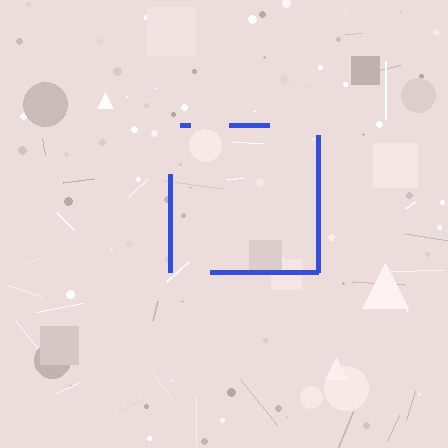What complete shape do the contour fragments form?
The contour fragments form a square.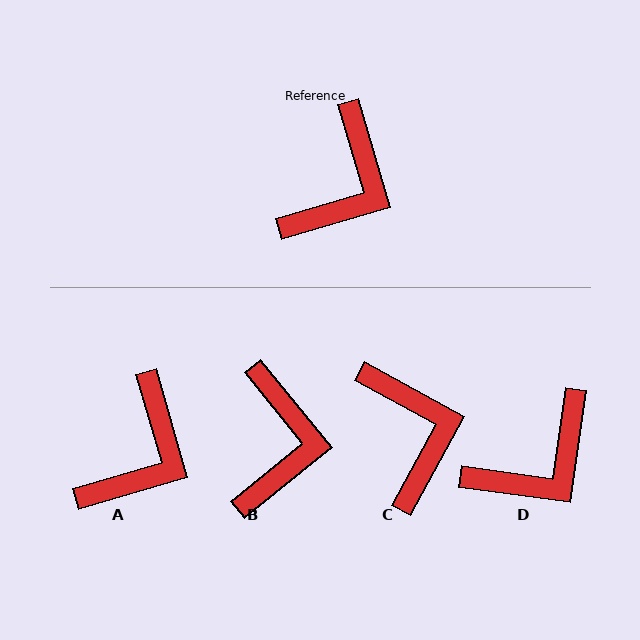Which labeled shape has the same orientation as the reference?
A.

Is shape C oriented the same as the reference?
No, it is off by about 45 degrees.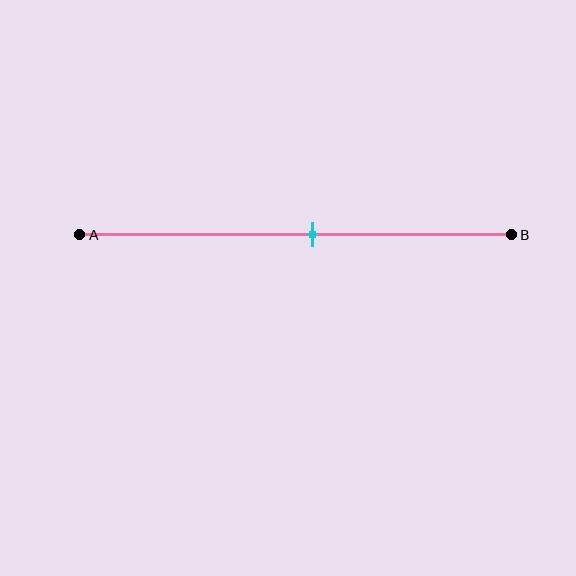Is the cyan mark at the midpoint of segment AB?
No, the mark is at about 55% from A, not at the 50% midpoint.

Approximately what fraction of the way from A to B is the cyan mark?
The cyan mark is approximately 55% of the way from A to B.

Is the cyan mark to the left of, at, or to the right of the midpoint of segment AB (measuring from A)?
The cyan mark is to the right of the midpoint of segment AB.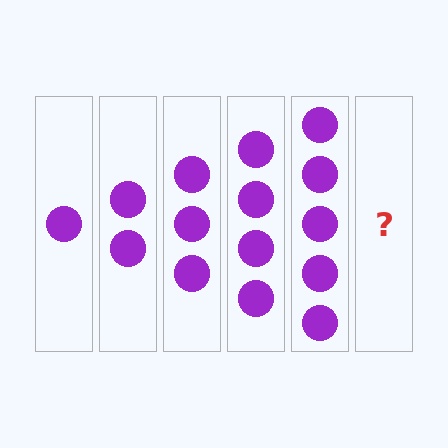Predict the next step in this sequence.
The next step is 6 circles.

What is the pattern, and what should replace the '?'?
The pattern is that each step adds one more circle. The '?' should be 6 circles.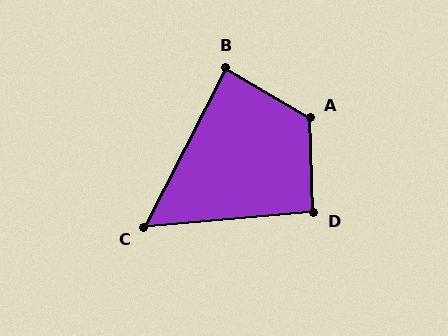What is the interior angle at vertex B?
Approximately 87 degrees (approximately right).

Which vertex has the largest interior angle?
A, at approximately 122 degrees.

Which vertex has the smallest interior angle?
C, at approximately 58 degrees.